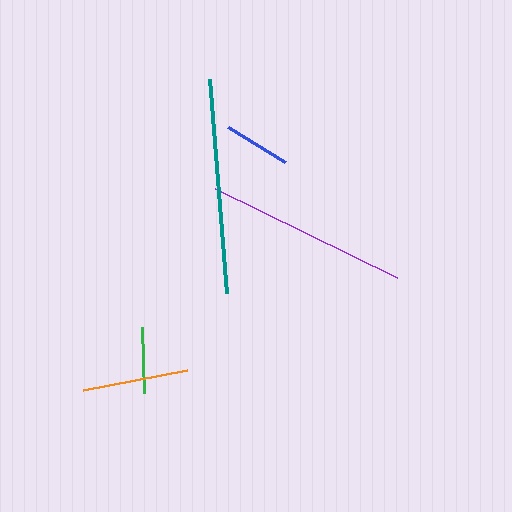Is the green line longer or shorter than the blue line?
The blue line is longer than the green line.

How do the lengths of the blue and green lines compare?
The blue and green lines are approximately the same length.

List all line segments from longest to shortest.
From longest to shortest: teal, purple, orange, blue, green.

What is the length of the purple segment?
The purple segment is approximately 202 pixels long.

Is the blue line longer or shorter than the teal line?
The teal line is longer than the blue line.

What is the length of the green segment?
The green segment is approximately 65 pixels long.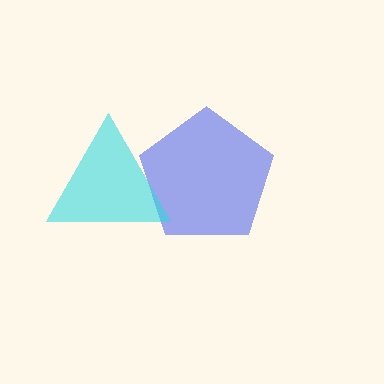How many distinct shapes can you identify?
There are 2 distinct shapes: a blue pentagon, a cyan triangle.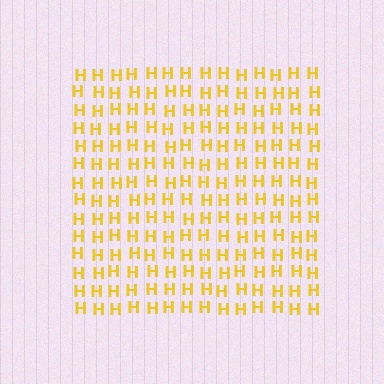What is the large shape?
The large shape is a square.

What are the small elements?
The small elements are letter H's.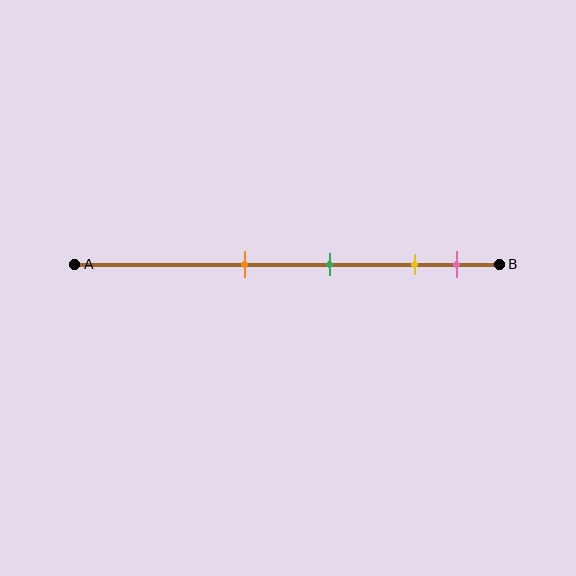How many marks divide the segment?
There are 4 marks dividing the segment.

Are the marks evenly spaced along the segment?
No, the marks are not evenly spaced.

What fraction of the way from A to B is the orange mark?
The orange mark is approximately 40% (0.4) of the way from A to B.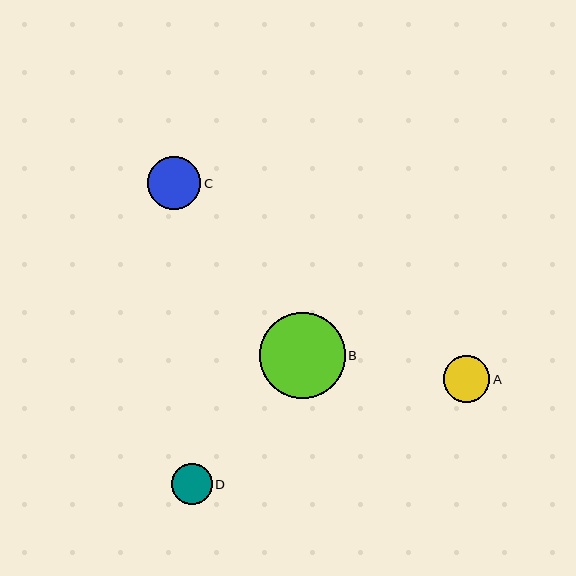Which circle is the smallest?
Circle D is the smallest with a size of approximately 41 pixels.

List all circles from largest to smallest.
From largest to smallest: B, C, A, D.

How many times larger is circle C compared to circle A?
Circle C is approximately 1.1 times the size of circle A.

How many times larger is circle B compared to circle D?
Circle B is approximately 2.1 times the size of circle D.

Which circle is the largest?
Circle B is the largest with a size of approximately 86 pixels.